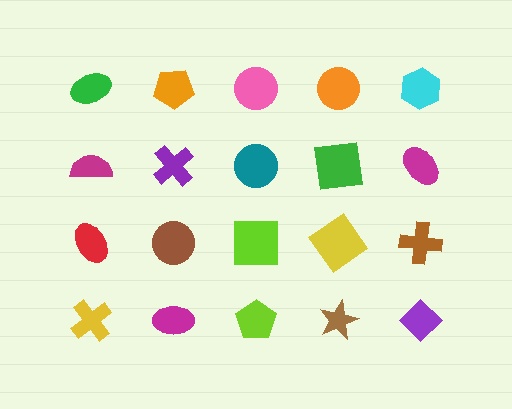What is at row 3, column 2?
A brown circle.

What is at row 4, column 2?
A magenta ellipse.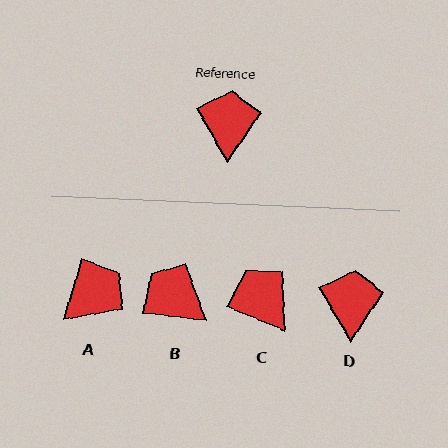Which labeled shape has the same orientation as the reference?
D.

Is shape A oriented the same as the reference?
No, it is off by about 46 degrees.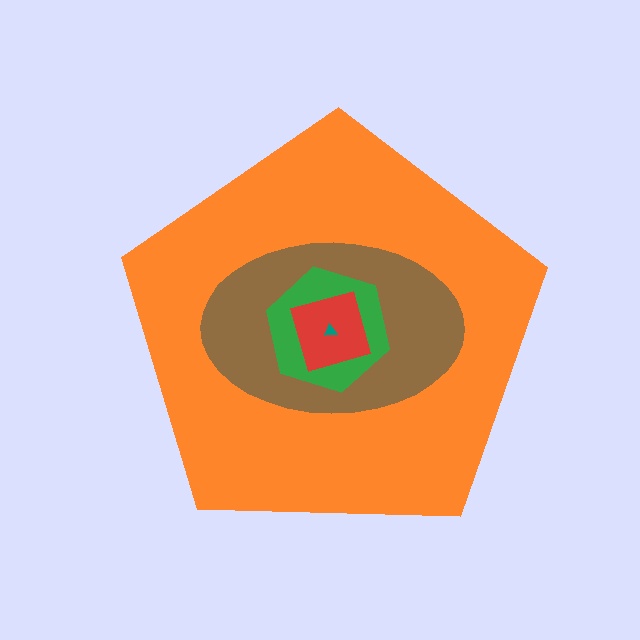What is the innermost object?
The teal triangle.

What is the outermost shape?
The orange pentagon.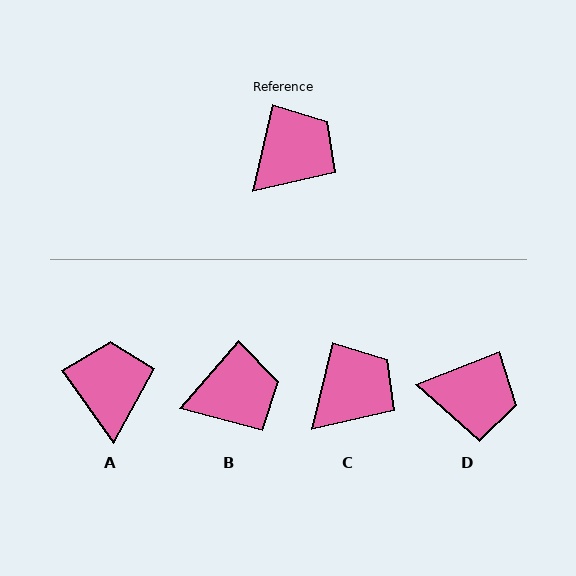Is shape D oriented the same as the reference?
No, it is off by about 55 degrees.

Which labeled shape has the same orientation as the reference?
C.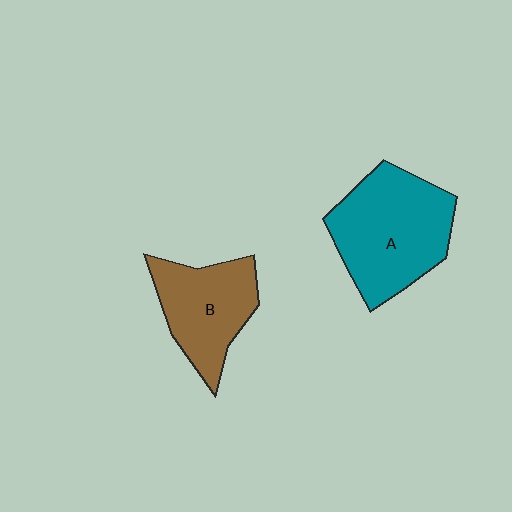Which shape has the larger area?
Shape A (teal).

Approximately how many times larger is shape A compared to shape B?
Approximately 1.4 times.